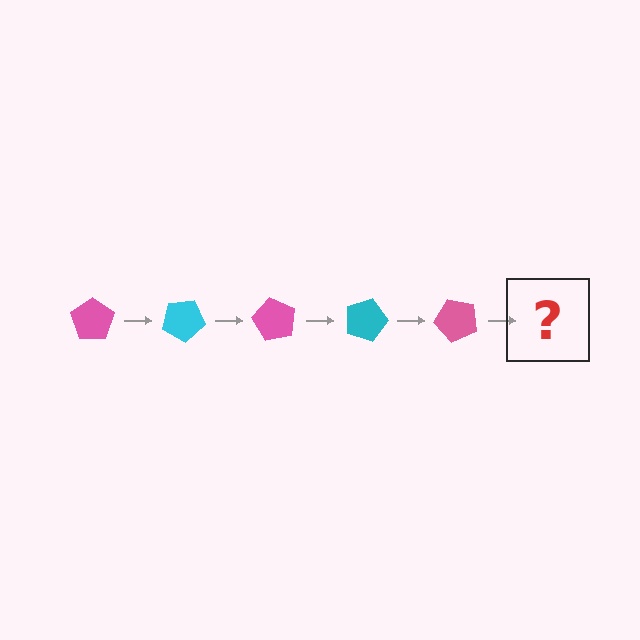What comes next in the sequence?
The next element should be a cyan pentagon, rotated 150 degrees from the start.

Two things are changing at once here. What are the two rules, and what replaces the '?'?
The two rules are that it rotates 30 degrees each step and the color cycles through pink and cyan. The '?' should be a cyan pentagon, rotated 150 degrees from the start.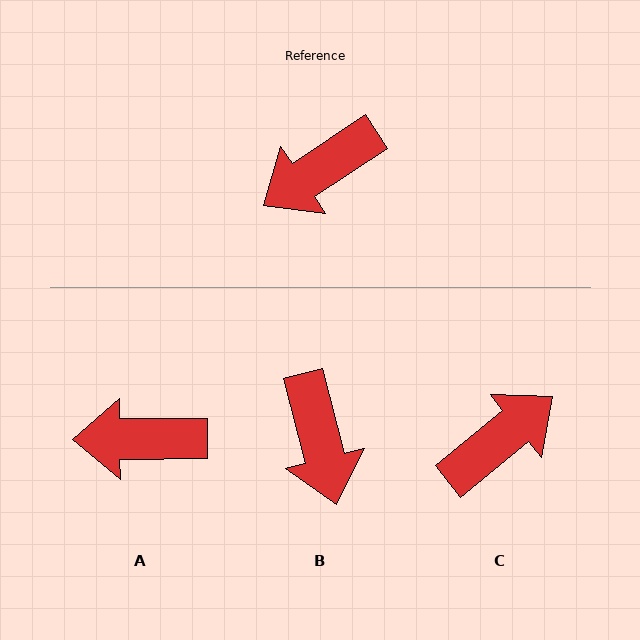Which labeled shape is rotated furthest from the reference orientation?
C, about 174 degrees away.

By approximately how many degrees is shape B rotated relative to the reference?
Approximately 71 degrees counter-clockwise.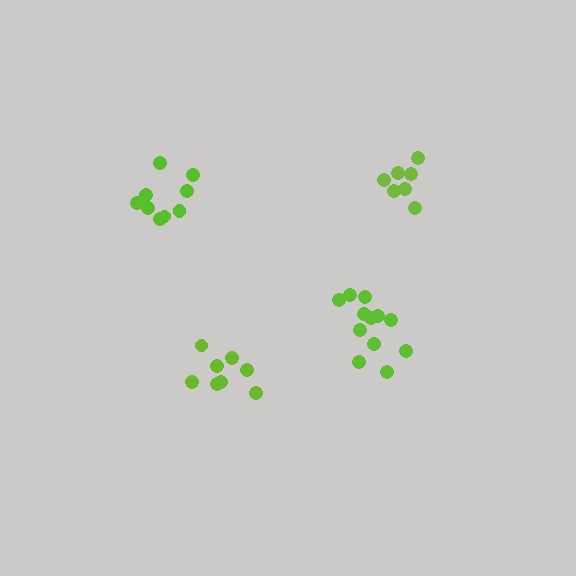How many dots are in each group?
Group 1: 9 dots, Group 2: 8 dots, Group 3: 7 dots, Group 4: 12 dots (36 total).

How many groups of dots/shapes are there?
There are 4 groups.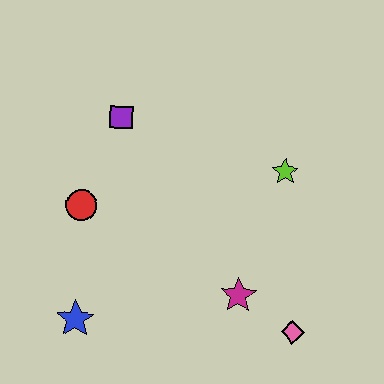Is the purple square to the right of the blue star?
Yes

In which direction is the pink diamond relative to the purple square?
The pink diamond is below the purple square.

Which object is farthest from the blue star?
The lime star is farthest from the blue star.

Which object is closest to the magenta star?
The pink diamond is closest to the magenta star.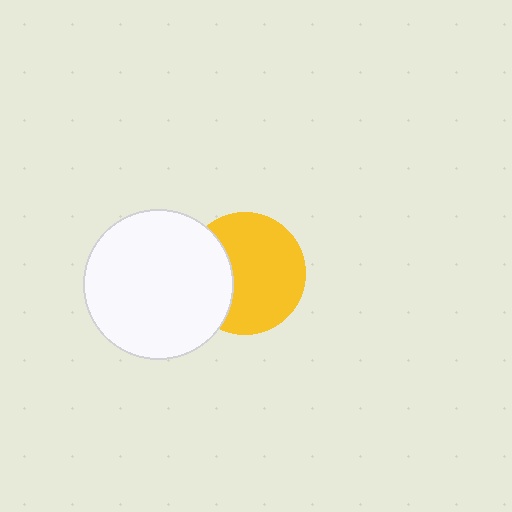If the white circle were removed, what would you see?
You would see the complete yellow circle.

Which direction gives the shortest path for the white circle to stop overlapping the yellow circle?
Moving left gives the shortest separation.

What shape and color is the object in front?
The object in front is a white circle.